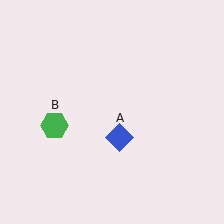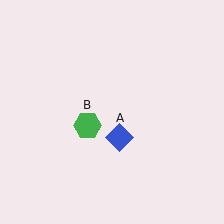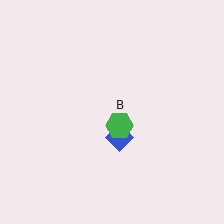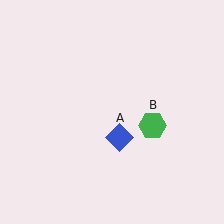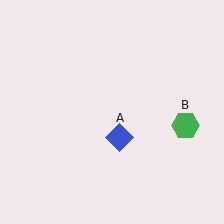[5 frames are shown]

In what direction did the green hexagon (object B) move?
The green hexagon (object B) moved right.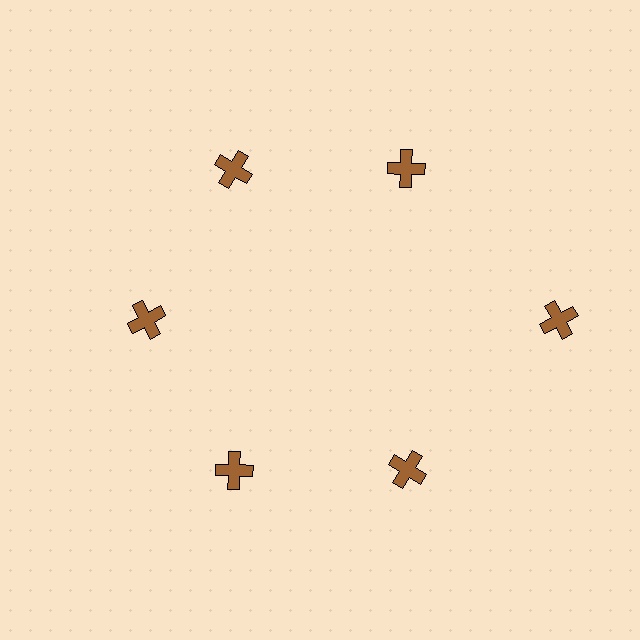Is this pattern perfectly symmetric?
No. The 6 brown crosses are arranged in a ring, but one element near the 3 o'clock position is pushed outward from the center, breaking the 6-fold rotational symmetry.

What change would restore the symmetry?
The symmetry would be restored by moving it inward, back onto the ring so that all 6 crosses sit at equal angles and equal distance from the center.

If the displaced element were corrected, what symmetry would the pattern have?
It would have 6-fold rotational symmetry — the pattern would map onto itself every 60 degrees.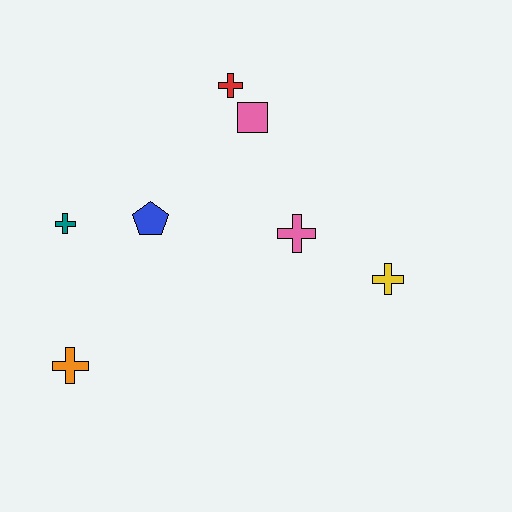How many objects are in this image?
There are 7 objects.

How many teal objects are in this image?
There is 1 teal object.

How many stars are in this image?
There are no stars.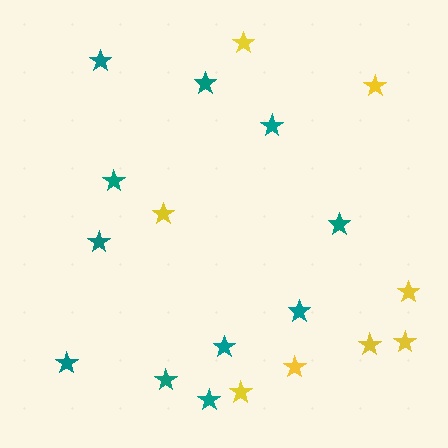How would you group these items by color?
There are 2 groups: one group of yellow stars (8) and one group of teal stars (11).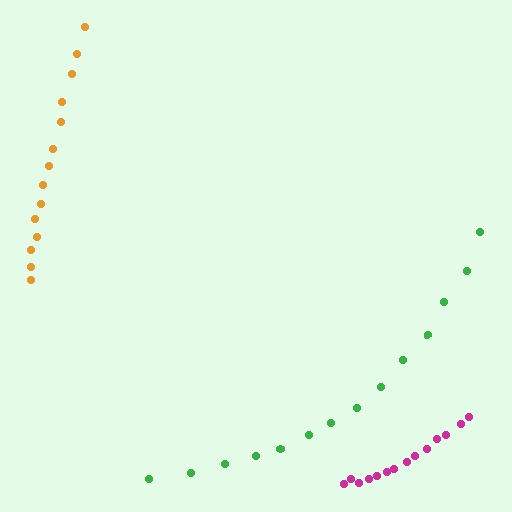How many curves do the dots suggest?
There are 3 distinct paths.